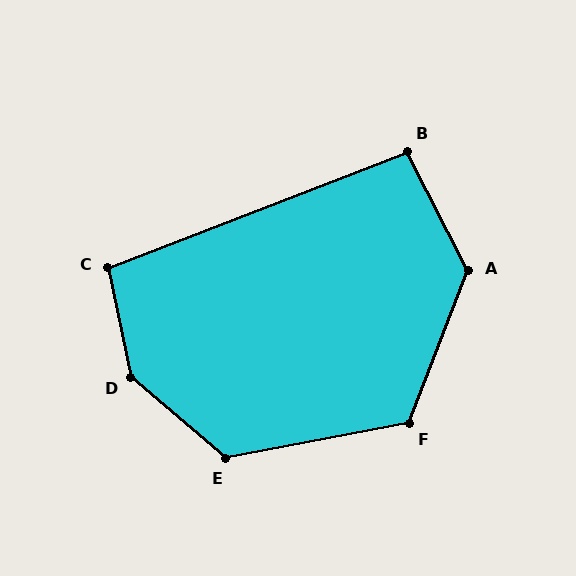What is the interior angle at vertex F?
Approximately 122 degrees (obtuse).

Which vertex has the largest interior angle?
D, at approximately 142 degrees.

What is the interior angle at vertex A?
Approximately 131 degrees (obtuse).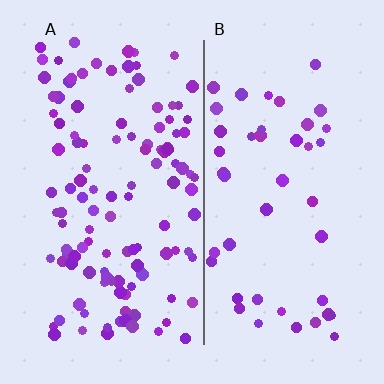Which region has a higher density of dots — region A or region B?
A (the left).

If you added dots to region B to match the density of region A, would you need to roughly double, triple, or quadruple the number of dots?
Approximately triple.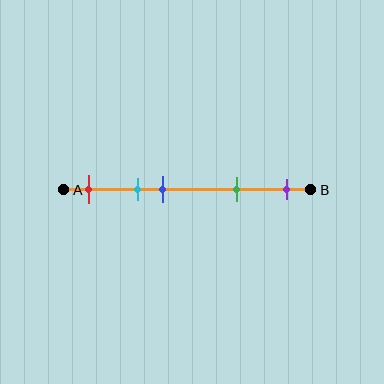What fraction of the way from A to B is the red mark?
The red mark is approximately 10% (0.1) of the way from A to B.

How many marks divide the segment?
There are 5 marks dividing the segment.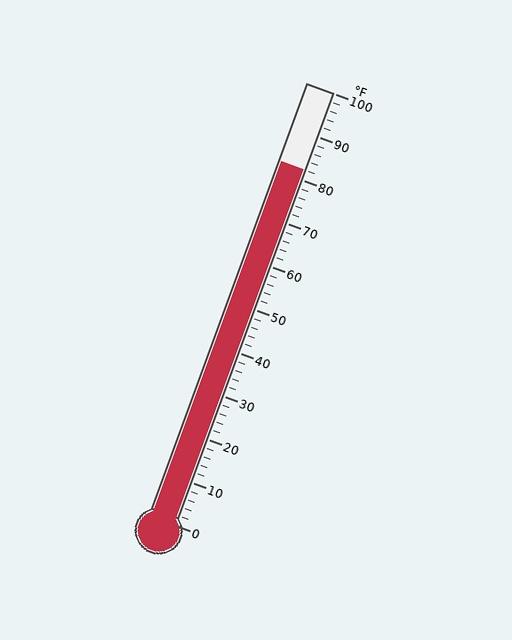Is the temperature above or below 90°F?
The temperature is below 90°F.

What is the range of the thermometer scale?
The thermometer scale ranges from 0°F to 100°F.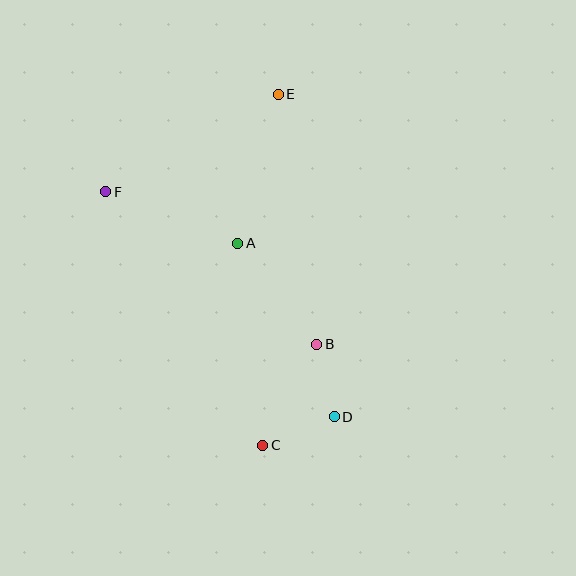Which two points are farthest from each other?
Points C and E are farthest from each other.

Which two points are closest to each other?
Points B and D are closest to each other.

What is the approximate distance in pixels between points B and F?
The distance between B and F is approximately 261 pixels.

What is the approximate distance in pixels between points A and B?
The distance between A and B is approximately 128 pixels.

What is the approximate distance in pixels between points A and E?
The distance between A and E is approximately 155 pixels.